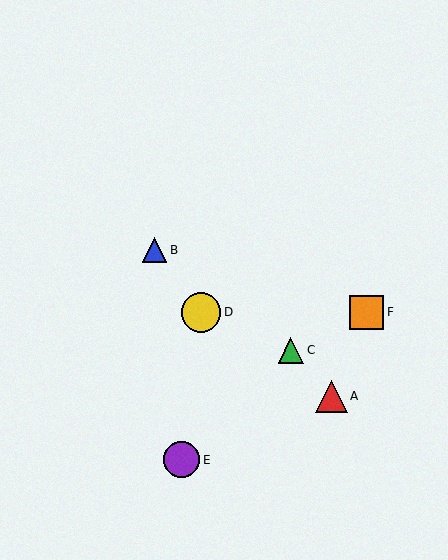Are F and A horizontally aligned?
No, F is at y≈312 and A is at y≈396.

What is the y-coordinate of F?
Object F is at y≈312.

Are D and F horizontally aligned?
Yes, both are at y≈312.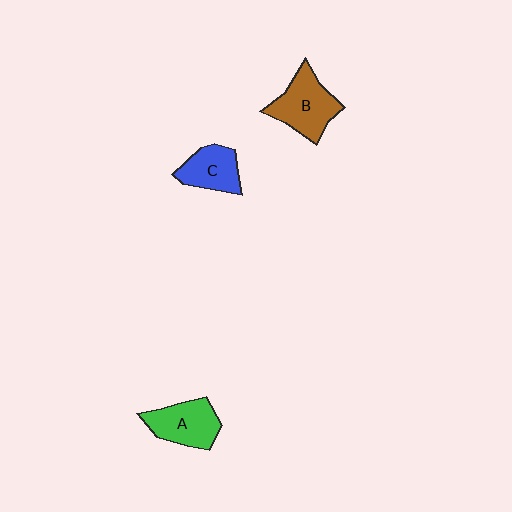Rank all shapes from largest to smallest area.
From largest to smallest: B (brown), A (green), C (blue).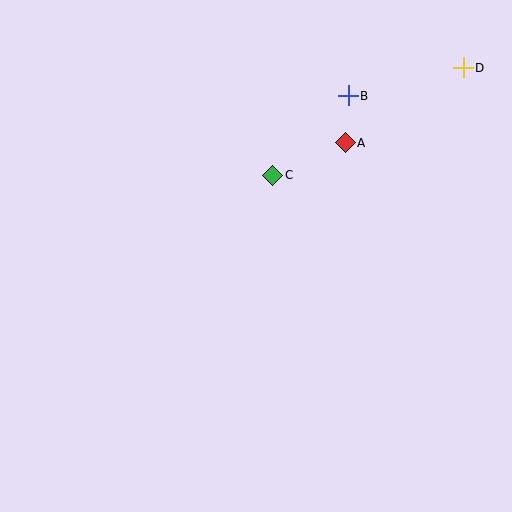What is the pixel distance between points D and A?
The distance between D and A is 140 pixels.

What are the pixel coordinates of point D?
Point D is at (463, 68).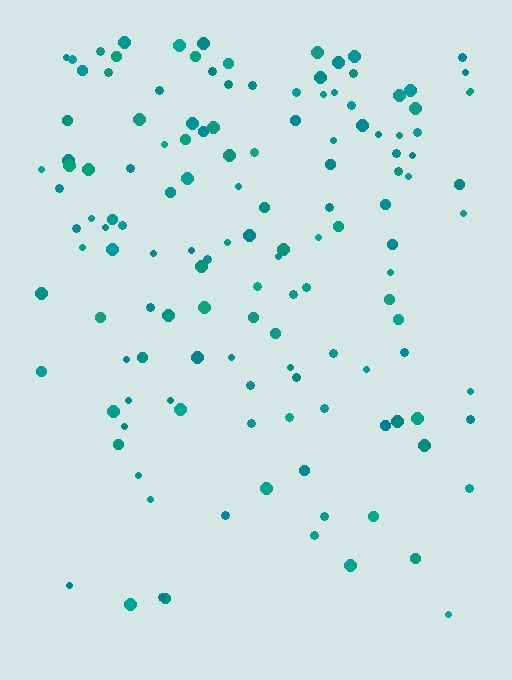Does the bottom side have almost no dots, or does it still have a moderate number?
Still a moderate number, just noticeably fewer than the top.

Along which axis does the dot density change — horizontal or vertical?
Vertical.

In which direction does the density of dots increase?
From bottom to top, with the top side densest.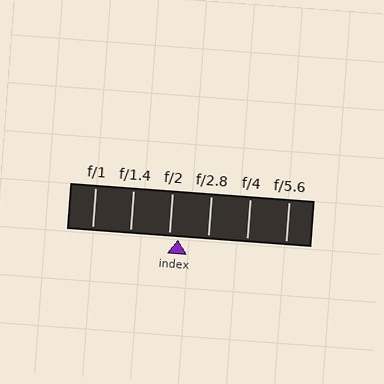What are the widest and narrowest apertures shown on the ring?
The widest aperture shown is f/1 and the narrowest is f/5.6.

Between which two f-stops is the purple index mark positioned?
The index mark is between f/2 and f/2.8.